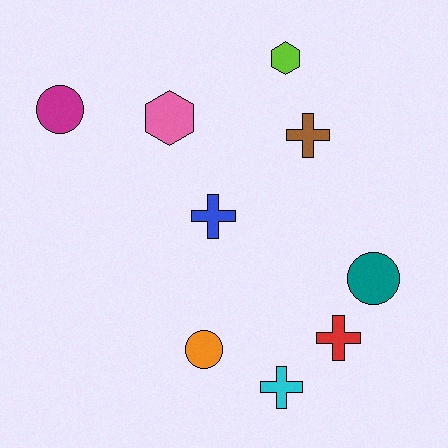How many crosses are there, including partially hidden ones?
There are 4 crosses.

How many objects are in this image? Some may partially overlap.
There are 9 objects.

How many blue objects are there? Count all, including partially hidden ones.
There is 1 blue object.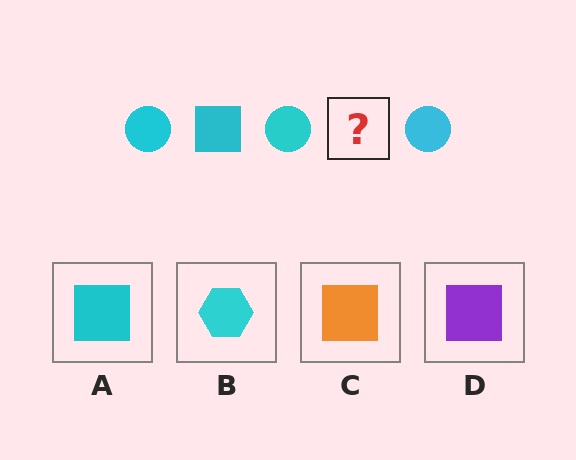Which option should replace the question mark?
Option A.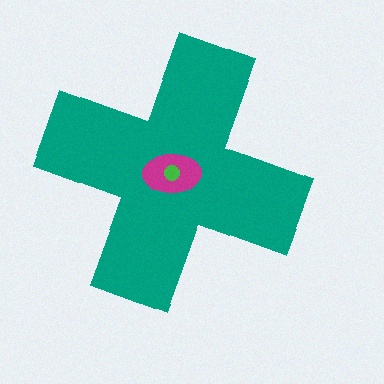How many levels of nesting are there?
3.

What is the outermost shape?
The teal cross.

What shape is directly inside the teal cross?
The magenta ellipse.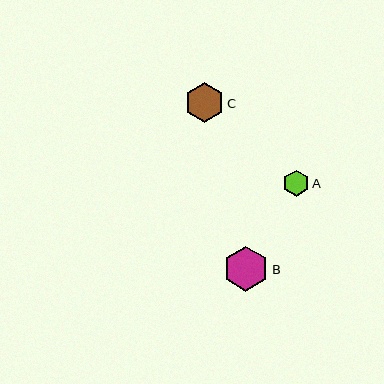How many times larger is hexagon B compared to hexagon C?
Hexagon B is approximately 1.1 times the size of hexagon C.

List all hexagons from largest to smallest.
From largest to smallest: B, C, A.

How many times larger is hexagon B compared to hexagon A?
Hexagon B is approximately 1.7 times the size of hexagon A.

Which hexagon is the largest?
Hexagon B is the largest with a size of approximately 45 pixels.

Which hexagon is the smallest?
Hexagon A is the smallest with a size of approximately 26 pixels.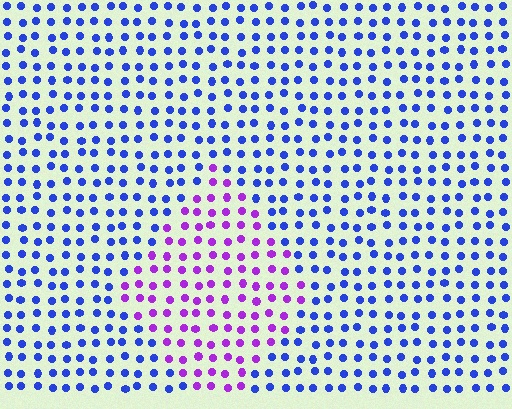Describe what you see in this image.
The image is filled with small blue elements in a uniform arrangement. A diamond-shaped region is visible where the elements are tinted to a slightly different hue, forming a subtle color boundary.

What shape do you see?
I see a diamond.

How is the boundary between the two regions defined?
The boundary is defined purely by a slight shift in hue (about 53 degrees). Spacing, size, and orientation are identical on both sides.